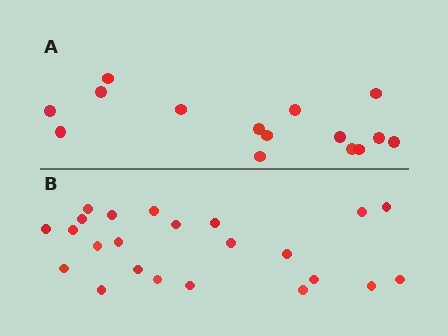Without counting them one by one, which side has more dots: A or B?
Region B (the bottom region) has more dots.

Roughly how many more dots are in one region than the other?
Region B has roughly 8 or so more dots than region A.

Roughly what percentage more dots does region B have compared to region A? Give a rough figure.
About 55% more.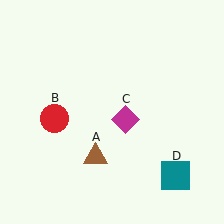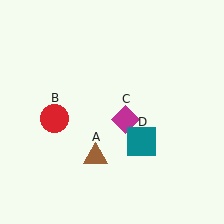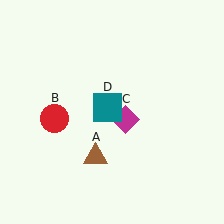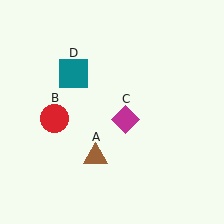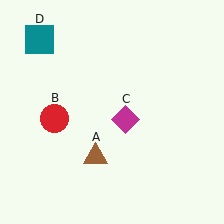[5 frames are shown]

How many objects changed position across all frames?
1 object changed position: teal square (object D).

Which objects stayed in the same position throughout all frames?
Brown triangle (object A) and red circle (object B) and magenta diamond (object C) remained stationary.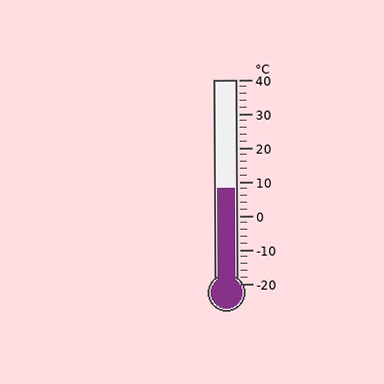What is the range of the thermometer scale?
The thermometer scale ranges from -20°C to 40°C.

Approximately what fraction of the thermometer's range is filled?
The thermometer is filled to approximately 45% of its range.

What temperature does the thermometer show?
The thermometer shows approximately 8°C.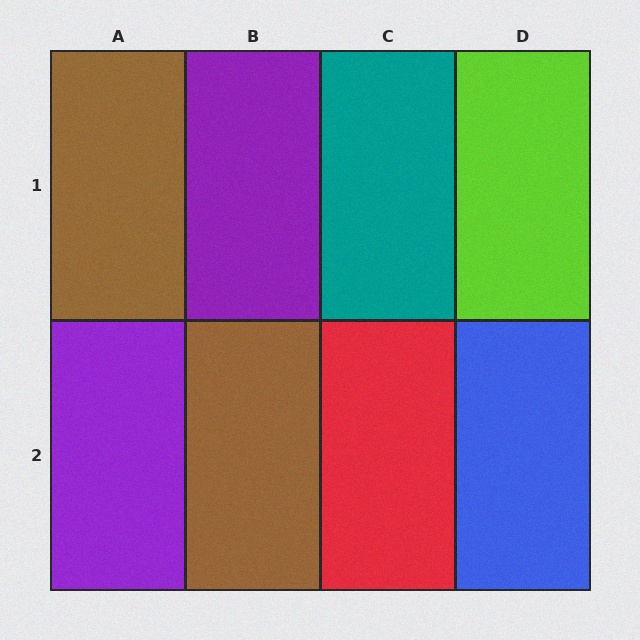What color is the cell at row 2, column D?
Blue.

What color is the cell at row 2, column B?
Brown.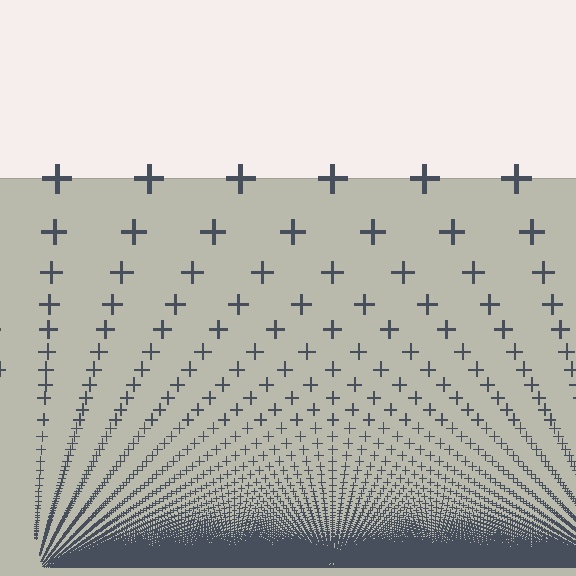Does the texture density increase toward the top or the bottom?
Density increases toward the bottom.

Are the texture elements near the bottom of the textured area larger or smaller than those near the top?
Smaller. The gradient is inverted — elements near the bottom are smaller and denser.